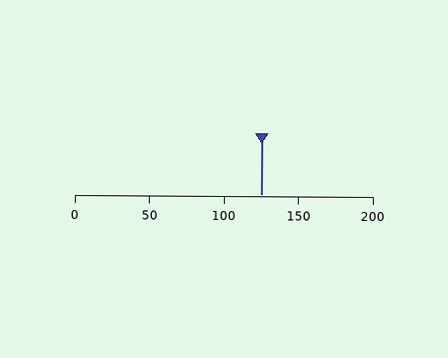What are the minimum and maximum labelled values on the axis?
The axis runs from 0 to 200.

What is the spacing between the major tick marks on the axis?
The major ticks are spaced 50 apart.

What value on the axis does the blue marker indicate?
The marker indicates approximately 125.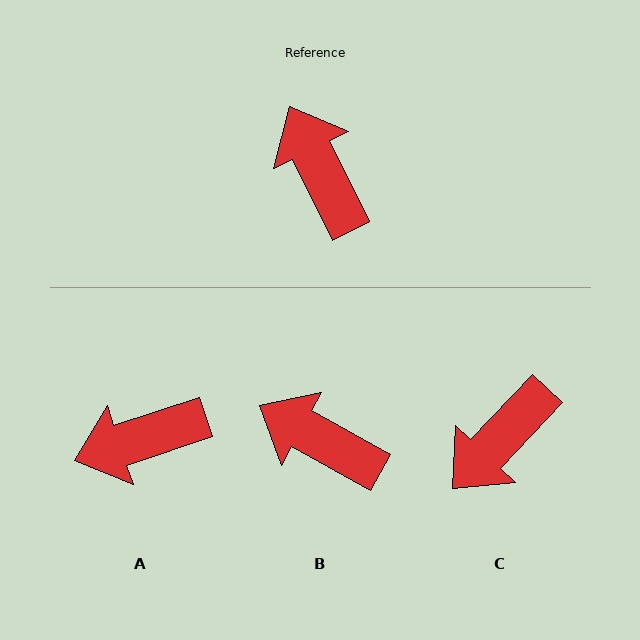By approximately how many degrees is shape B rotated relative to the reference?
Approximately 35 degrees counter-clockwise.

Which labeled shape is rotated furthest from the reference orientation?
C, about 110 degrees away.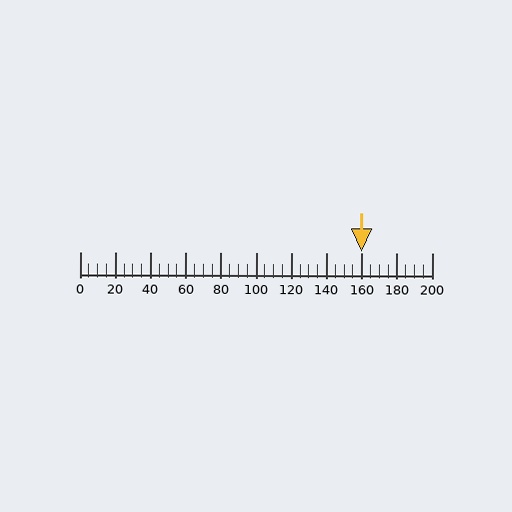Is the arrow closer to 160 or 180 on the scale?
The arrow is closer to 160.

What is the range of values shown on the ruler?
The ruler shows values from 0 to 200.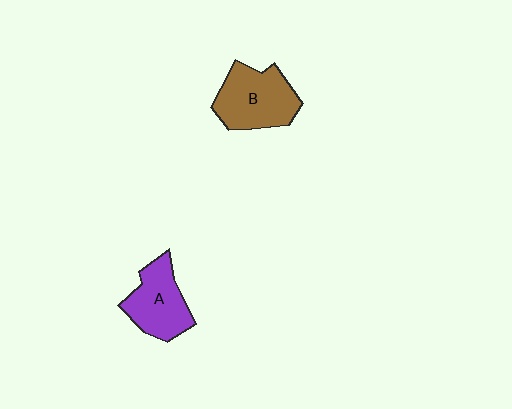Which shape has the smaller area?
Shape A (purple).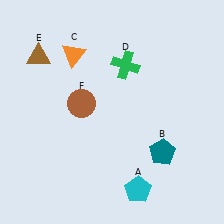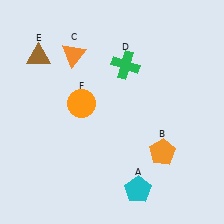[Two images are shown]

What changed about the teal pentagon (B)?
In Image 1, B is teal. In Image 2, it changed to orange.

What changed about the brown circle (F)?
In Image 1, F is brown. In Image 2, it changed to orange.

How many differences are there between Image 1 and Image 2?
There are 2 differences between the two images.